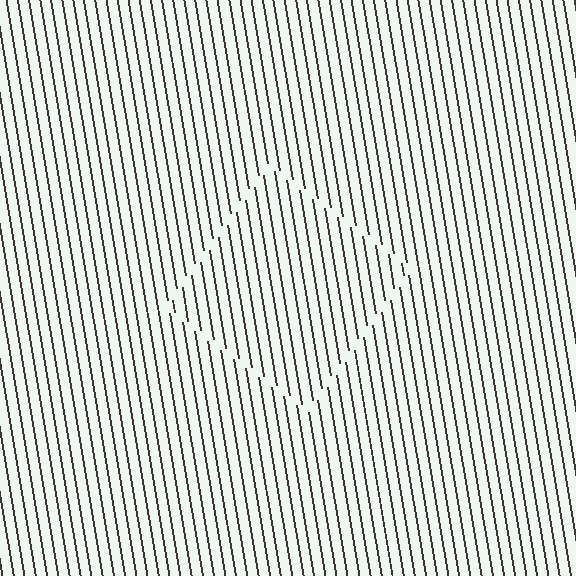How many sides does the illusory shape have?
4 sides — the line-ends trace a square.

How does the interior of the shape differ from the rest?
The interior of the shape contains the same grating, shifted by half a period — the contour is defined by the phase discontinuity where line-ends from the inner and outer gratings abut.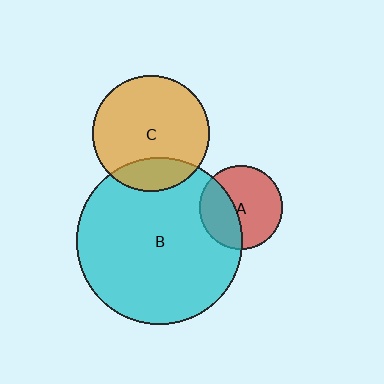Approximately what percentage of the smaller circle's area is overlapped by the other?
Approximately 40%.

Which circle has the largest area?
Circle B (cyan).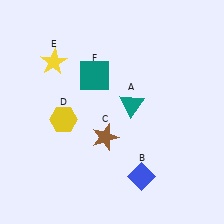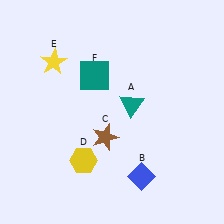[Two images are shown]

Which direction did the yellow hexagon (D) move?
The yellow hexagon (D) moved down.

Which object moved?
The yellow hexagon (D) moved down.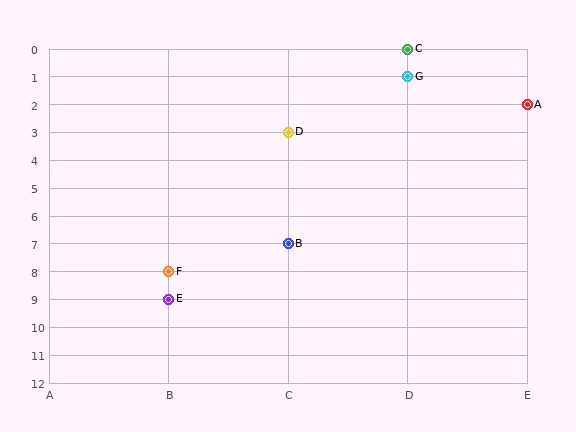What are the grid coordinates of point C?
Point C is at grid coordinates (D, 0).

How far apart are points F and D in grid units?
Points F and D are 1 column and 5 rows apart (about 5.1 grid units diagonally).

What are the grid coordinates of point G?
Point G is at grid coordinates (D, 1).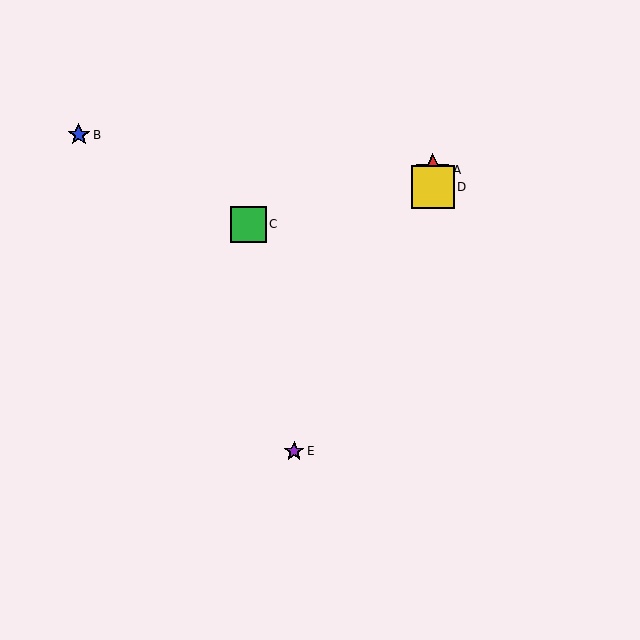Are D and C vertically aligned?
No, D is at x≈433 and C is at x≈249.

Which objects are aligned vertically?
Objects A, D are aligned vertically.